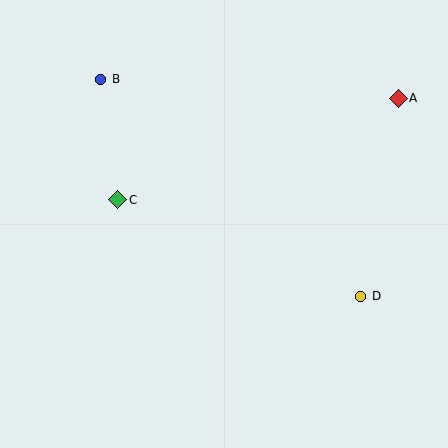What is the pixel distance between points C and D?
The distance between C and D is 261 pixels.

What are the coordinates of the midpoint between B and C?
The midpoint between B and C is at (109, 140).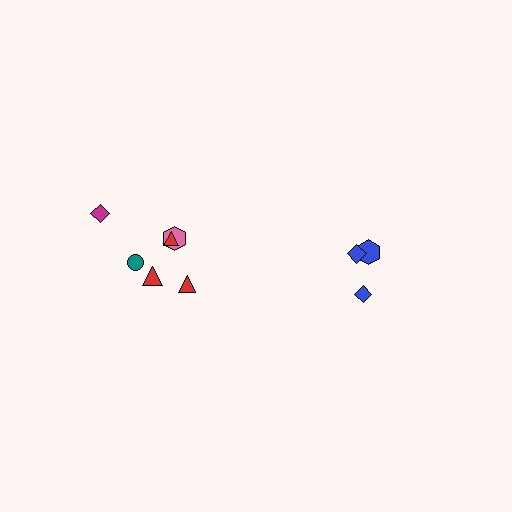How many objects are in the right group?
There are 3 objects.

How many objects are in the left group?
There are 6 objects.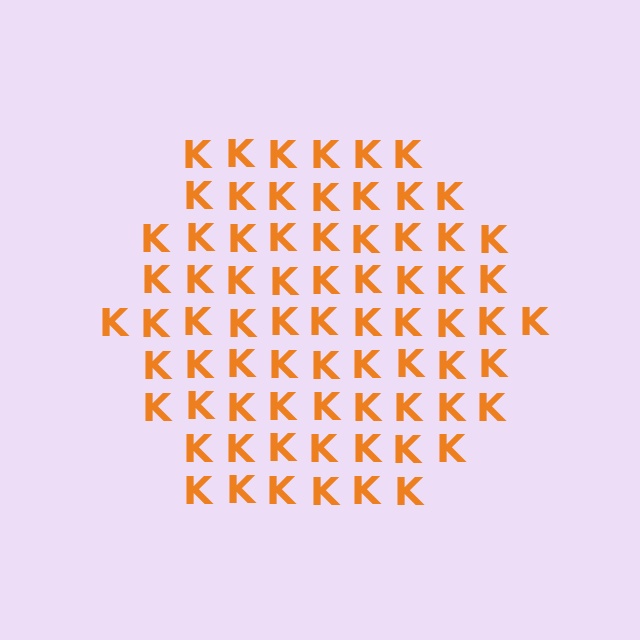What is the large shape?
The large shape is a hexagon.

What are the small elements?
The small elements are letter K's.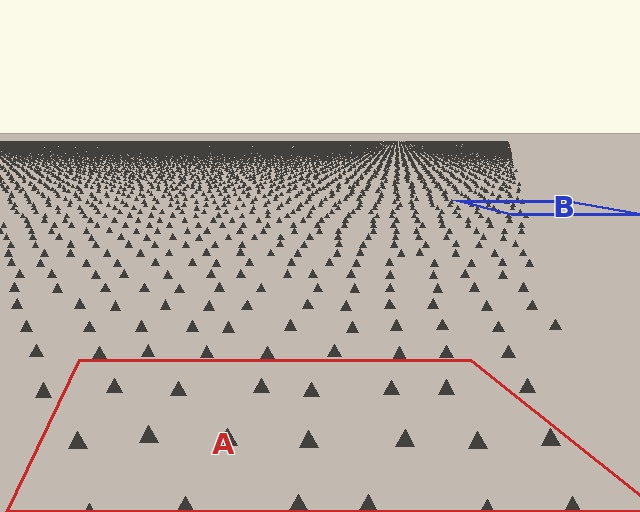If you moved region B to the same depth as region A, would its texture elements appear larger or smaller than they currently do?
They would appear larger. At a closer depth, the same texture elements are projected at a bigger on-screen size.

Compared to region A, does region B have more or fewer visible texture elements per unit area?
Region B has more texture elements per unit area — they are packed more densely because it is farther away.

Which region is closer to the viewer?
Region A is closer. The texture elements there are larger and more spread out.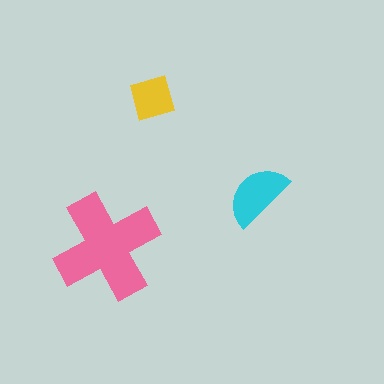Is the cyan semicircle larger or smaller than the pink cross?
Smaller.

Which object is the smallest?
The yellow diamond.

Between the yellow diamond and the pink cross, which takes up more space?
The pink cross.